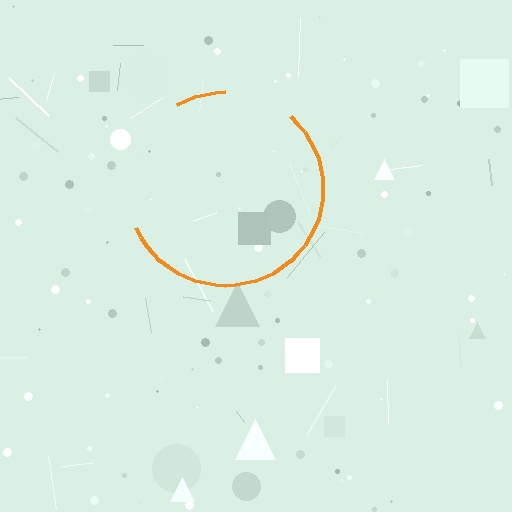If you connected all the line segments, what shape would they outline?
They would outline a circle.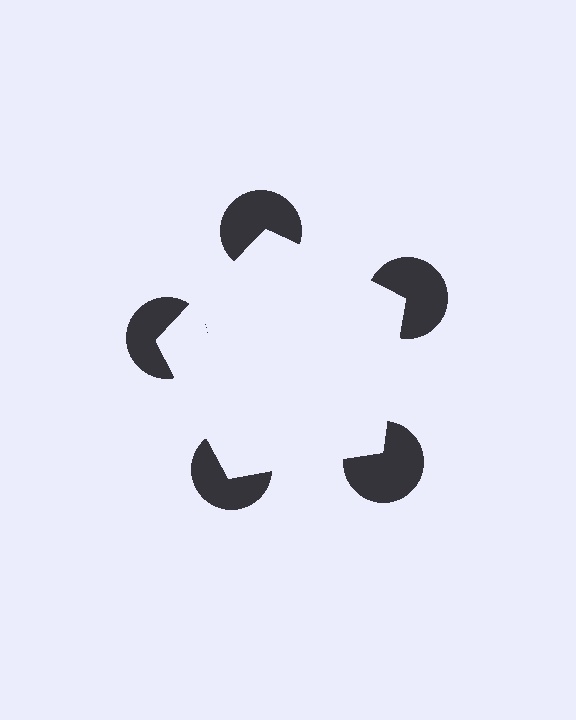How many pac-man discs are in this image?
There are 5 — one at each vertex of the illusory pentagon.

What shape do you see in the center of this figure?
An illusory pentagon — its edges are inferred from the aligned wedge cuts in the pac-man discs, not physically drawn.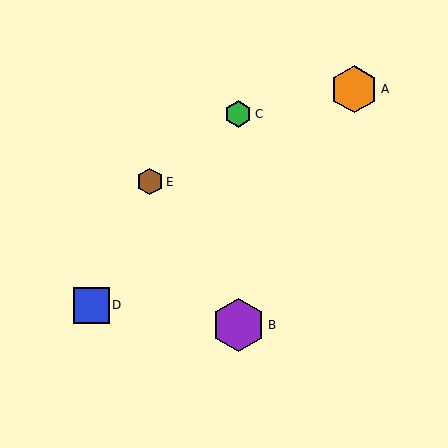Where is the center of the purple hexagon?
The center of the purple hexagon is at (238, 325).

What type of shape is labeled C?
Shape C is a green hexagon.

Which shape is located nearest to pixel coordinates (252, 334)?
The purple hexagon (labeled B) at (238, 325) is nearest to that location.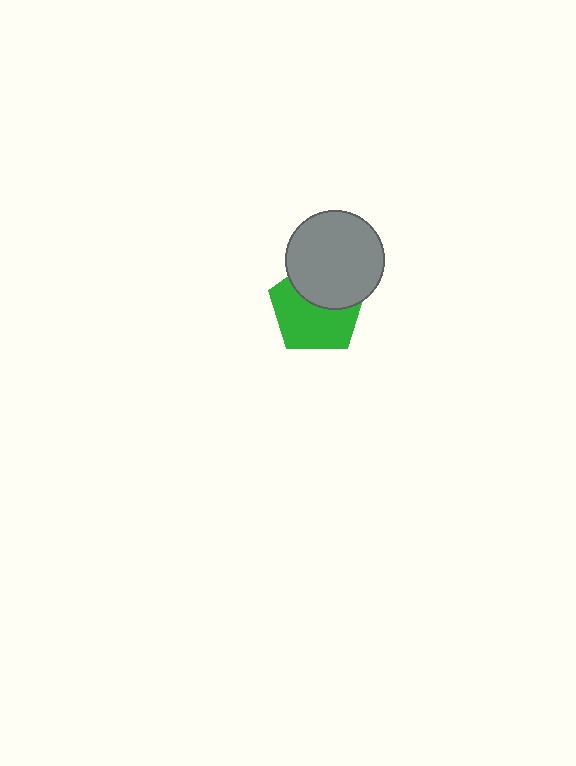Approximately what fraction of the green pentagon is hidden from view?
Roughly 40% of the green pentagon is hidden behind the gray circle.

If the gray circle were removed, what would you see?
You would see the complete green pentagon.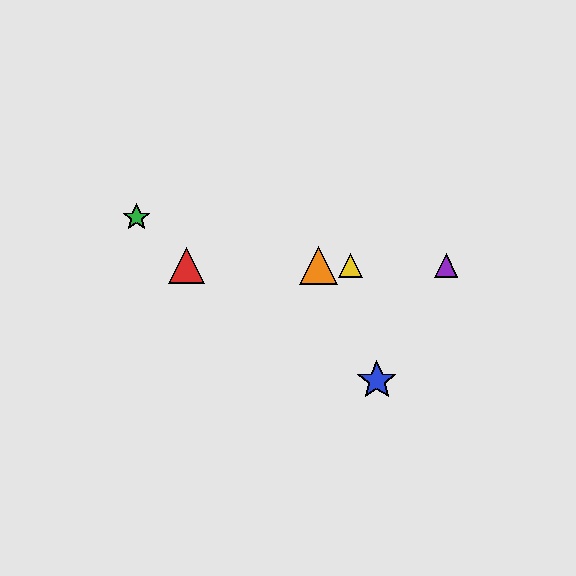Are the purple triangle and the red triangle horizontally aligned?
Yes, both are at y≈265.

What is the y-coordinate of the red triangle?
The red triangle is at y≈265.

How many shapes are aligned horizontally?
4 shapes (the red triangle, the yellow triangle, the purple triangle, the orange triangle) are aligned horizontally.